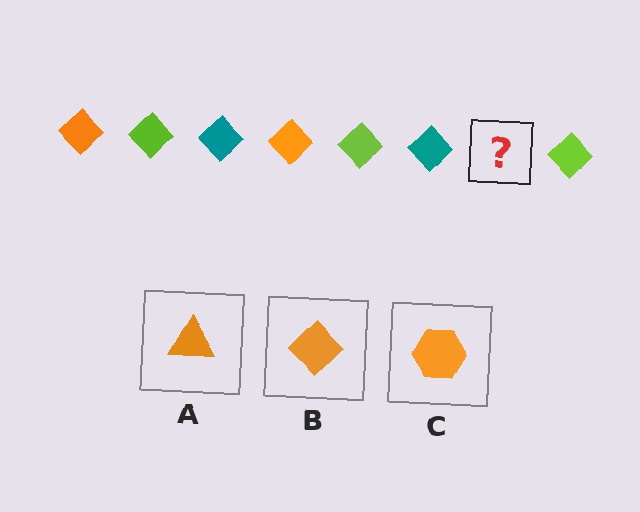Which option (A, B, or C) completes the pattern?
B.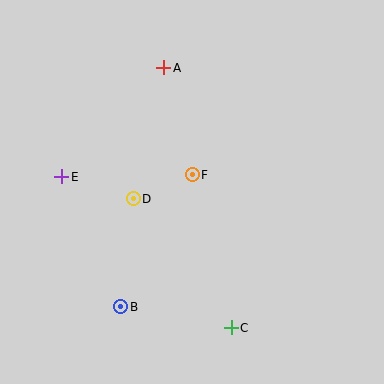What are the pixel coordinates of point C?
Point C is at (231, 328).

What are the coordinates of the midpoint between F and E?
The midpoint between F and E is at (127, 176).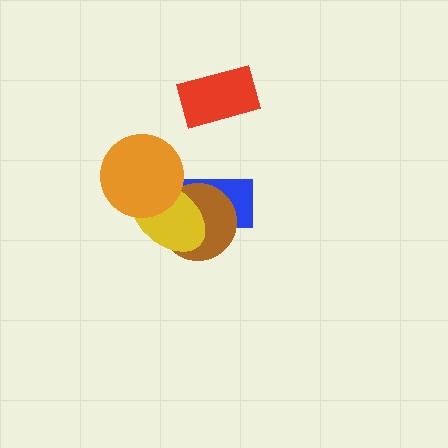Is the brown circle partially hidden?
Yes, it is partially covered by another shape.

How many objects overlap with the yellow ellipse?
3 objects overlap with the yellow ellipse.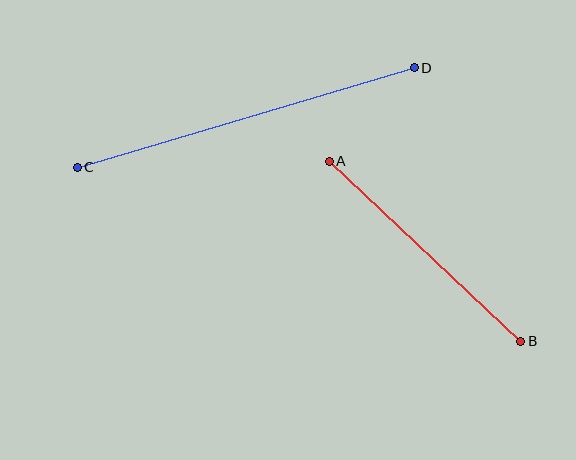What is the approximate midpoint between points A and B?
The midpoint is at approximately (425, 251) pixels.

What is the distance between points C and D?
The distance is approximately 352 pixels.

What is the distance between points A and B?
The distance is approximately 263 pixels.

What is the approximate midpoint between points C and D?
The midpoint is at approximately (246, 117) pixels.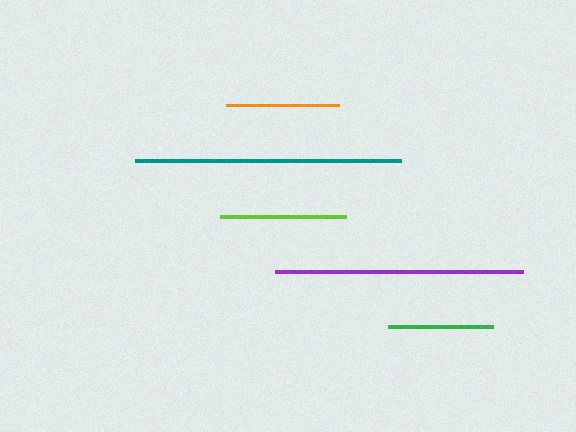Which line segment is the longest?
The teal line is the longest at approximately 265 pixels.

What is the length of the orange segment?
The orange segment is approximately 113 pixels long.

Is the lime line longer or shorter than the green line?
The lime line is longer than the green line.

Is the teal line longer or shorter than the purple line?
The teal line is longer than the purple line.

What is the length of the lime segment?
The lime segment is approximately 126 pixels long.